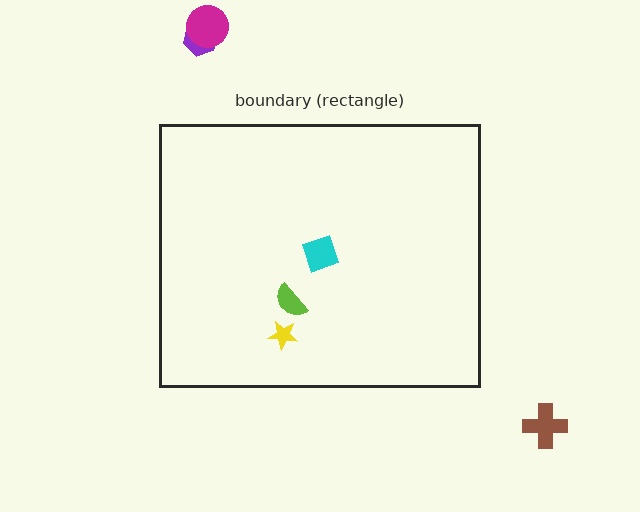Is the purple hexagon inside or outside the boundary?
Outside.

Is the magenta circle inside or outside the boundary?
Outside.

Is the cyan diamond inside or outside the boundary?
Inside.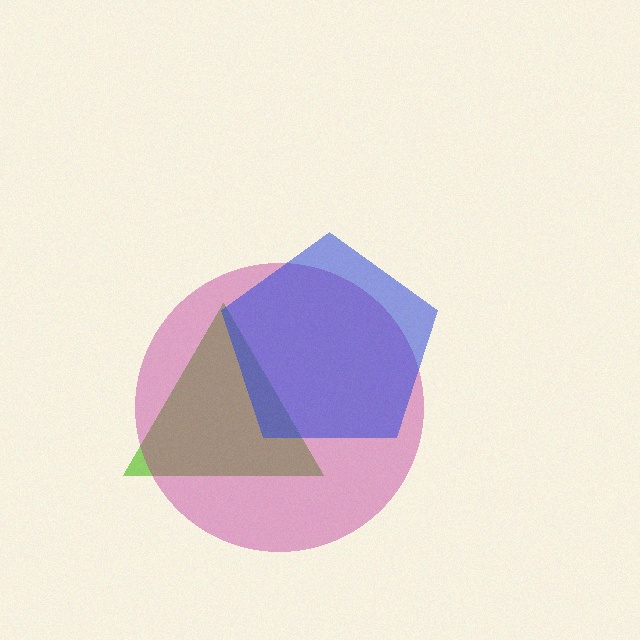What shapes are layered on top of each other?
The layered shapes are: a lime triangle, a magenta circle, a blue pentagon.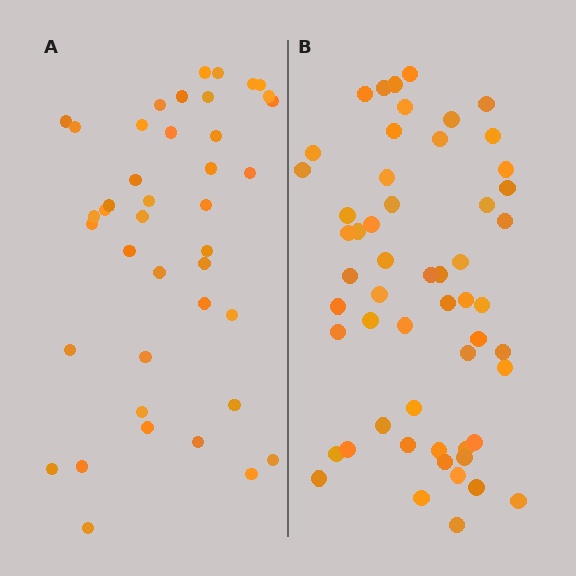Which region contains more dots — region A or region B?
Region B (the right region) has more dots.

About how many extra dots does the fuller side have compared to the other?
Region B has approximately 15 more dots than region A.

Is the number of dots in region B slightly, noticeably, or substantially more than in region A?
Region B has noticeably more, but not dramatically so. The ratio is roughly 1.3 to 1.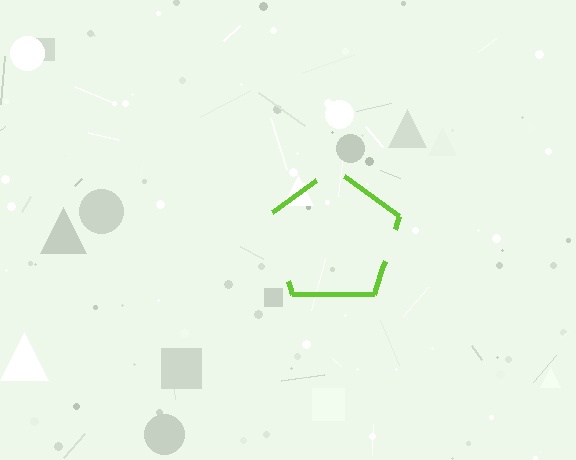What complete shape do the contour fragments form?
The contour fragments form a pentagon.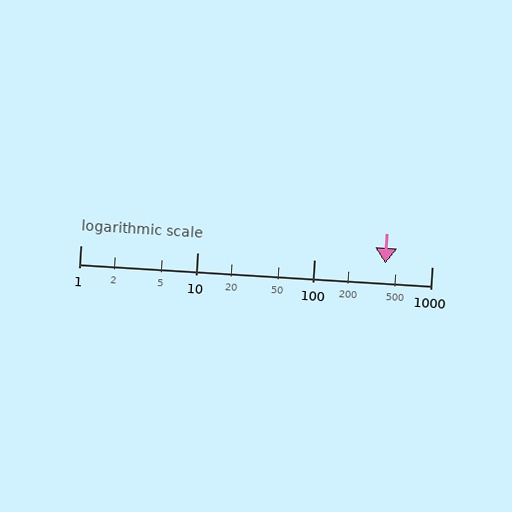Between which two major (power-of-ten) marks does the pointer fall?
The pointer is between 100 and 1000.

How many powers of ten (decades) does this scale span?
The scale spans 3 decades, from 1 to 1000.